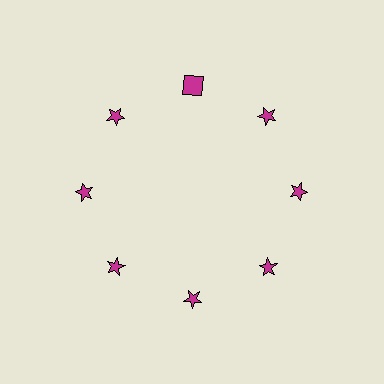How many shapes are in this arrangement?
There are 8 shapes arranged in a ring pattern.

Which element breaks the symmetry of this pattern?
The magenta square at roughly the 12 o'clock position breaks the symmetry. All other shapes are magenta stars.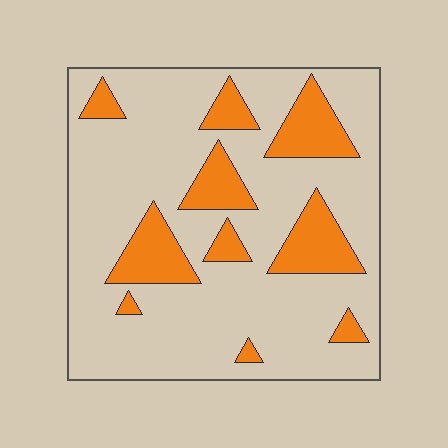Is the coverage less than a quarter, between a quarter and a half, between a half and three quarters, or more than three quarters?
Less than a quarter.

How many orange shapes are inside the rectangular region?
10.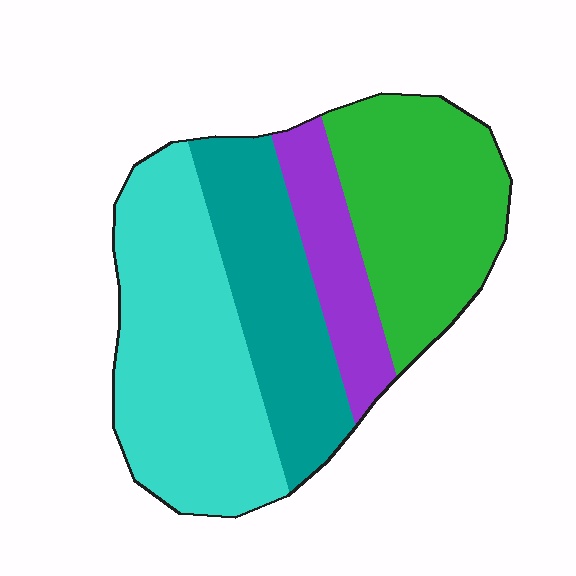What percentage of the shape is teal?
Teal takes up about one quarter (1/4) of the shape.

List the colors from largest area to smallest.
From largest to smallest: cyan, green, teal, purple.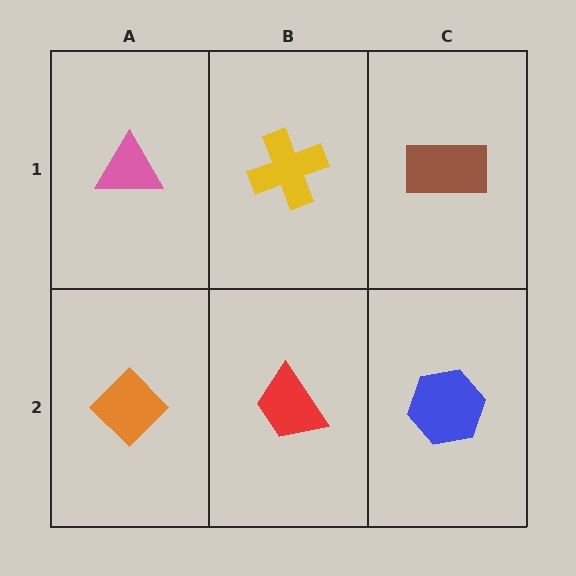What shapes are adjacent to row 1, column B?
A red trapezoid (row 2, column B), a pink triangle (row 1, column A), a brown rectangle (row 1, column C).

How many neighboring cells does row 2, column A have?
2.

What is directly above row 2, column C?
A brown rectangle.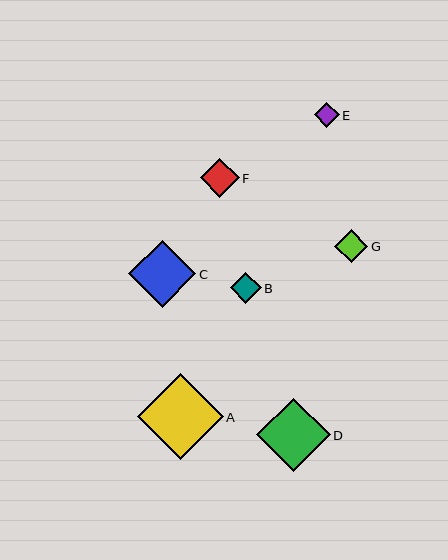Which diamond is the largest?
Diamond A is the largest with a size of approximately 86 pixels.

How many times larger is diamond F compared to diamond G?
Diamond F is approximately 1.2 times the size of diamond G.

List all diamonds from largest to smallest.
From largest to smallest: A, D, C, F, G, B, E.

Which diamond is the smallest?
Diamond E is the smallest with a size of approximately 25 pixels.